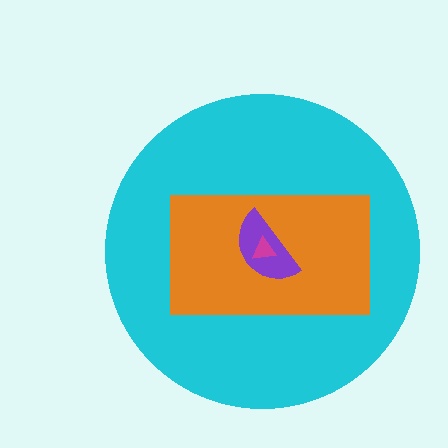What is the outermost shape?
The cyan circle.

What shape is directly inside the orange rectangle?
The purple semicircle.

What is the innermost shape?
The magenta triangle.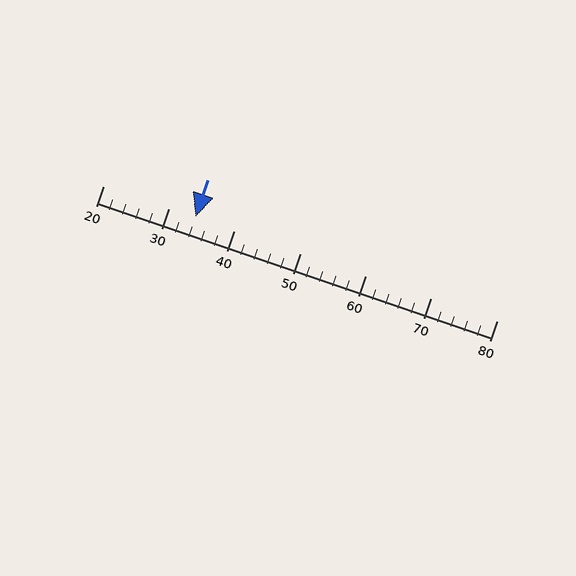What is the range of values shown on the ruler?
The ruler shows values from 20 to 80.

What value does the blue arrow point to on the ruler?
The blue arrow points to approximately 34.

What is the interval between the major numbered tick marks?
The major tick marks are spaced 10 units apart.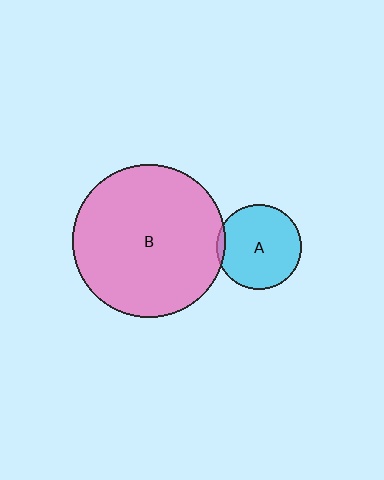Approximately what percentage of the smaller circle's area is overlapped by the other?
Approximately 5%.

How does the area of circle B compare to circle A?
Approximately 3.3 times.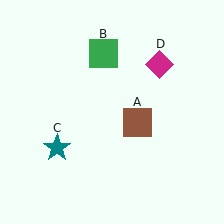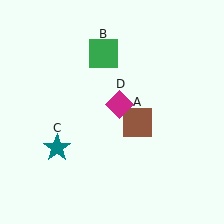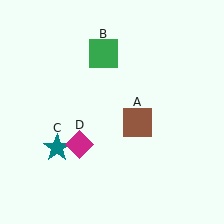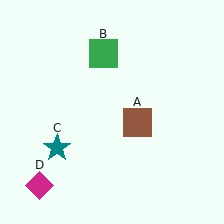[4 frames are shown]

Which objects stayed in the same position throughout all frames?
Brown square (object A) and green square (object B) and teal star (object C) remained stationary.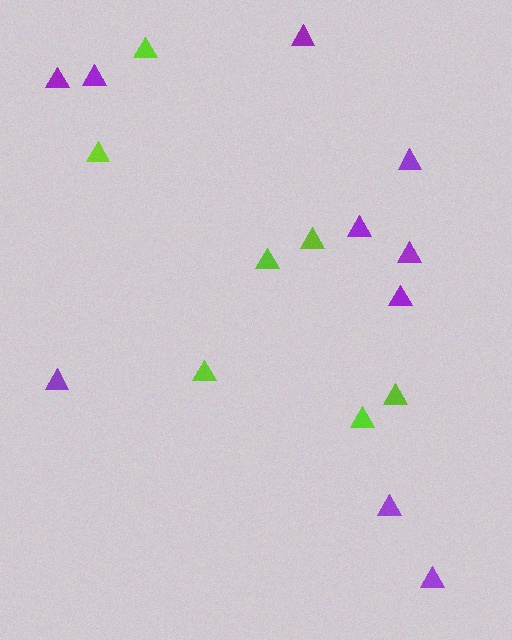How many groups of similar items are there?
There are 2 groups: one group of lime triangles (7) and one group of purple triangles (10).